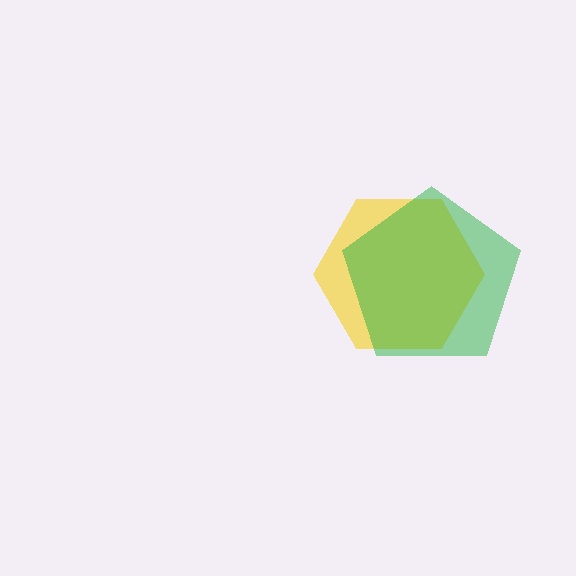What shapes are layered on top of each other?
The layered shapes are: a yellow hexagon, a green pentagon.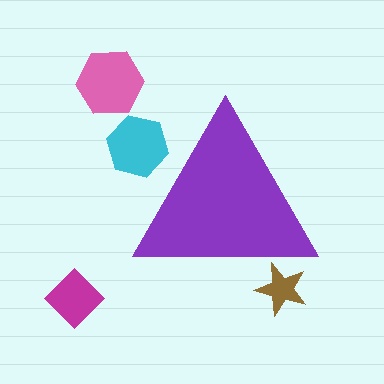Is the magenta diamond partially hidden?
No, the magenta diamond is fully visible.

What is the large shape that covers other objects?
A purple triangle.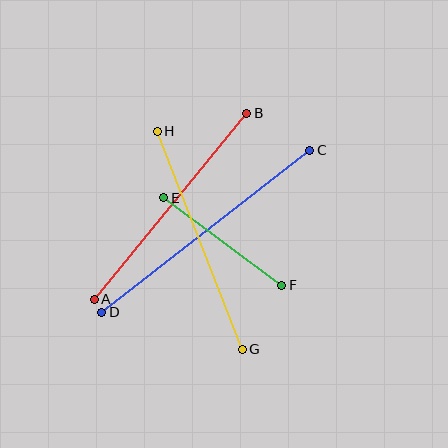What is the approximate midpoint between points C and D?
The midpoint is at approximately (206, 231) pixels.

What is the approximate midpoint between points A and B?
The midpoint is at approximately (171, 206) pixels.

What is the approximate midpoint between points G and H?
The midpoint is at approximately (200, 240) pixels.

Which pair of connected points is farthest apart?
Points C and D are farthest apart.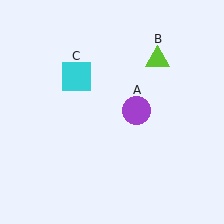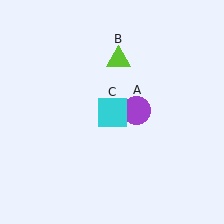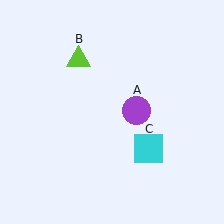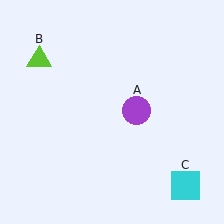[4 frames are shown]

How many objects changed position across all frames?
2 objects changed position: lime triangle (object B), cyan square (object C).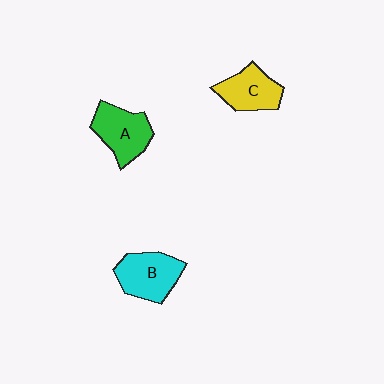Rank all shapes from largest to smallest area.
From largest to smallest: B (cyan), A (green), C (yellow).